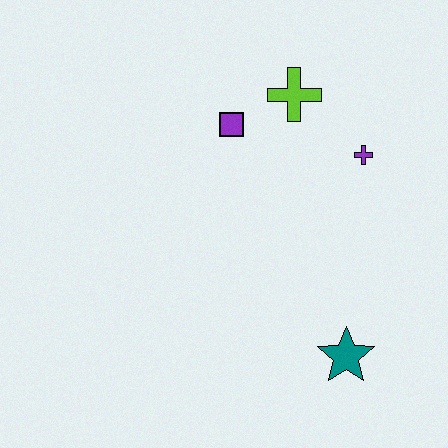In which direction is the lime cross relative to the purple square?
The lime cross is to the right of the purple square.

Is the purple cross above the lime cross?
No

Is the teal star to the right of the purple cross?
No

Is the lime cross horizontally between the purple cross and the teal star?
No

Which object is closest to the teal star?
The purple cross is closest to the teal star.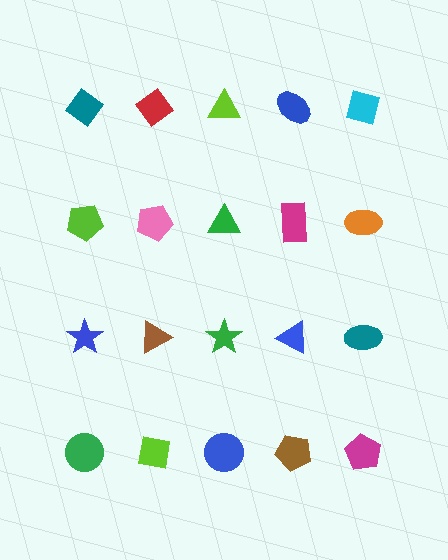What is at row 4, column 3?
A blue circle.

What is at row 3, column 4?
A blue triangle.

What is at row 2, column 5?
An orange ellipse.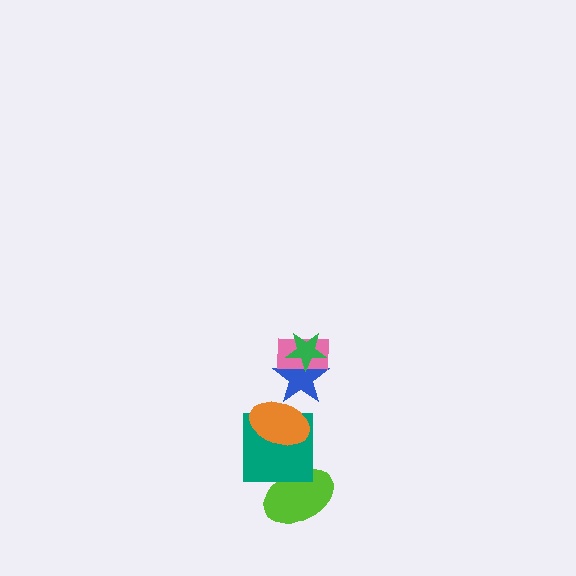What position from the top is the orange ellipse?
The orange ellipse is 4th from the top.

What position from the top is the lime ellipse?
The lime ellipse is 6th from the top.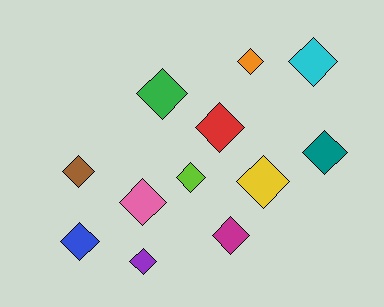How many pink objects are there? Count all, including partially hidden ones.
There is 1 pink object.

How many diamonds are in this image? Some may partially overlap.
There are 12 diamonds.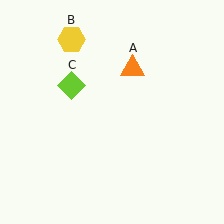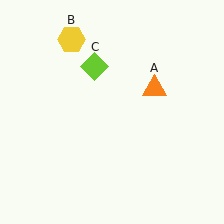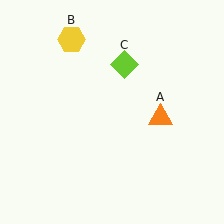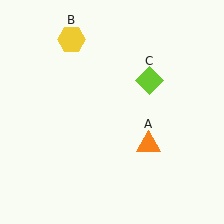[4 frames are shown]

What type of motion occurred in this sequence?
The orange triangle (object A), lime diamond (object C) rotated clockwise around the center of the scene.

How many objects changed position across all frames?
2 objects changed position: orange triangle (object A), lime diamond (object C).